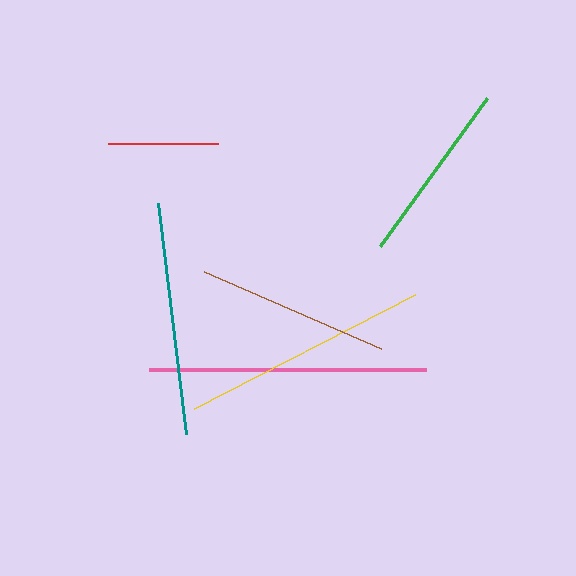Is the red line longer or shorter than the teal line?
The teal line is longer than the red line.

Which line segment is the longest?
The pink line is the longest at approximately 277 pixels.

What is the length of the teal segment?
The teal segment is approximately 232 pixels long.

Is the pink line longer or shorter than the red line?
The pink line is longer than the red line.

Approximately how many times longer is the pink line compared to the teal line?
The pink line is approximately 1.2 times the length of the teal line.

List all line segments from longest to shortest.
From longest to shortest: pink, yellow, teal, brown, green, red.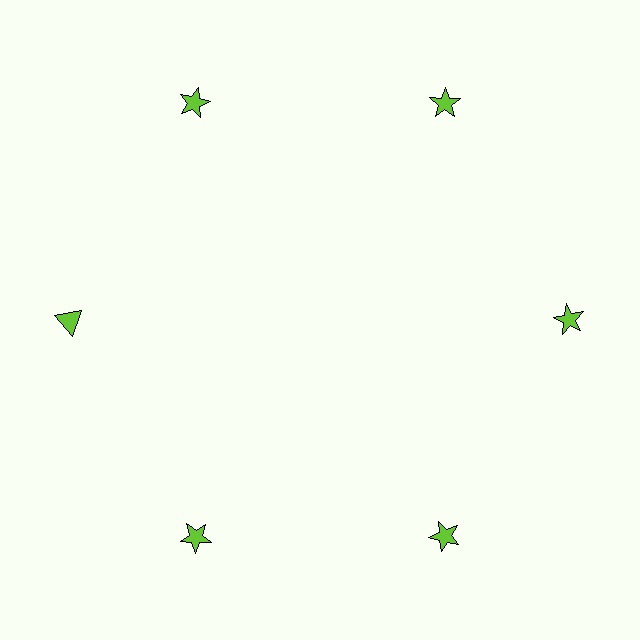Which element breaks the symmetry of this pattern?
The lime triangle at roughly the 9 o'clock position breaks the symmetry. All other shapes are lime stars.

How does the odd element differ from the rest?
It has a different shape: triangle instead of star.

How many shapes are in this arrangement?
There are 6 shapes arranged in a ring pattern.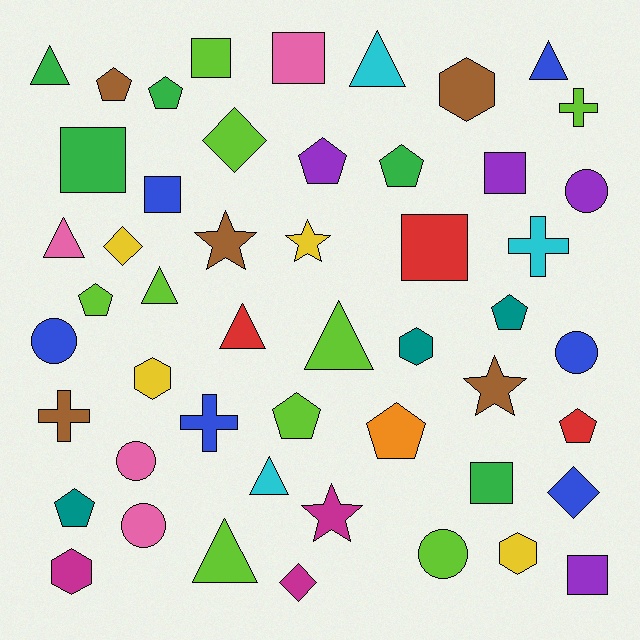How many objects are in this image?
There are 50 objects.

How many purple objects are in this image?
There are 4 purple objects.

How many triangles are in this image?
There are 9 triangles.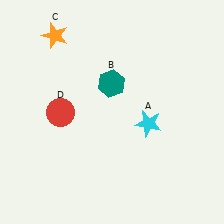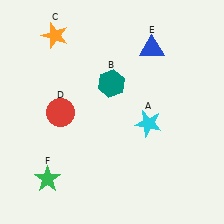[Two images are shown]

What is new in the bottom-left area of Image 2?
A green star (F) was added in the bottom-left area of Image 2.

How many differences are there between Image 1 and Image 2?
There are 2 differences between the two images.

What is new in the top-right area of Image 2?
A blue triangle (E) was added in the top-right area of Image 2.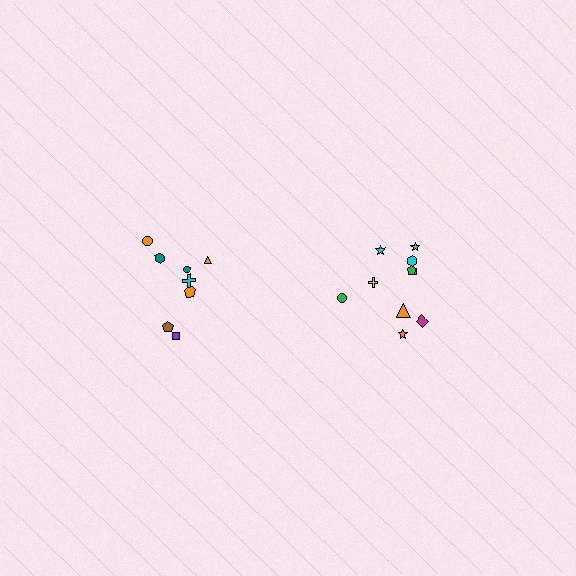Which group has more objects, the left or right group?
The right group.